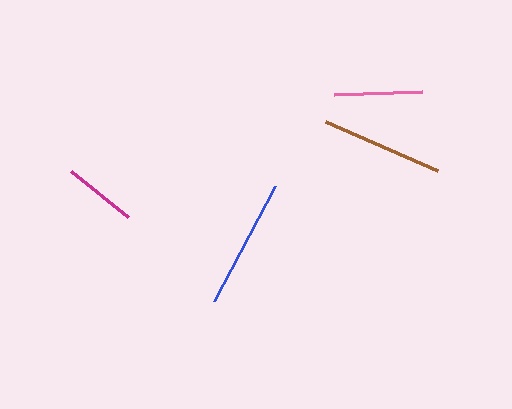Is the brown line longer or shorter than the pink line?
The brown line is longer than the pink line.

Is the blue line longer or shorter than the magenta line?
The blue line is longer than the magenta line.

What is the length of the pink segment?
The pink segment is approximately 88 pixels long.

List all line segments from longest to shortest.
From longest to shortest: blue, brown, pink, magenta.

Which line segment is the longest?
The blue line is the longest at approximately 130 pixels.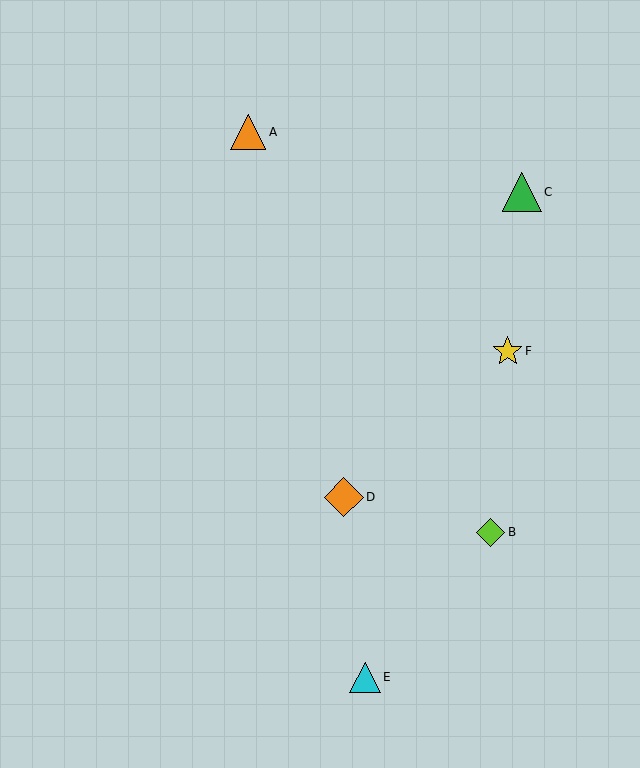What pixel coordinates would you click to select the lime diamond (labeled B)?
Click at (491, 532) to select the lime diamond B.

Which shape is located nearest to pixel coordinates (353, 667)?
The cyan triangle (labeled E) at (365, 677) is nearest to that location.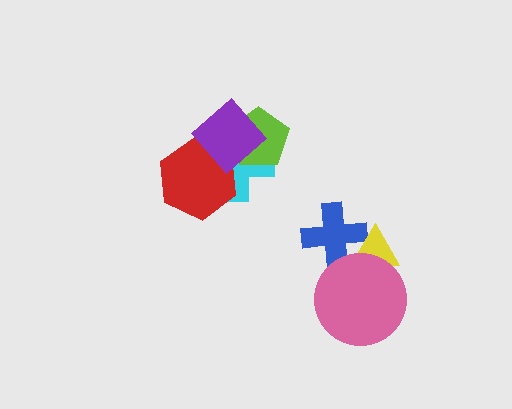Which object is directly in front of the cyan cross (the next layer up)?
The lime pentagon is directly in front of the cyan cross.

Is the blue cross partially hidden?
Yes, it is partially covered by another shape.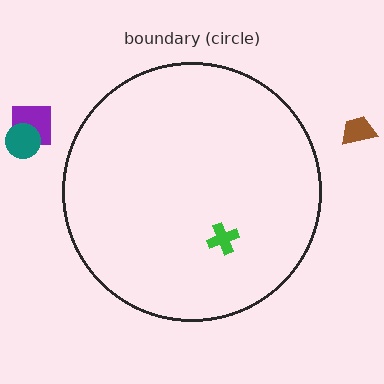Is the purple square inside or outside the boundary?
Outside.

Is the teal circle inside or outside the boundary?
Outside.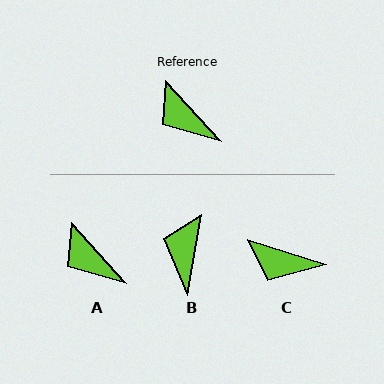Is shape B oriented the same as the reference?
No, it is off by about 52 degrees.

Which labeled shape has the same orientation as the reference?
A.